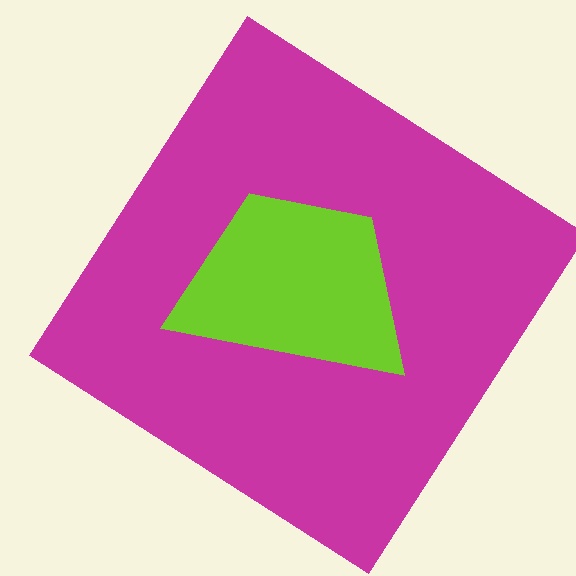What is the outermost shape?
The magenta diamond.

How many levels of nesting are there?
2.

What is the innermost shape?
The lime trapezoid.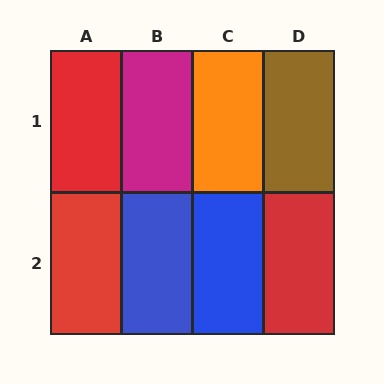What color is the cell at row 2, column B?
Blue.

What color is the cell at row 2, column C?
Blue.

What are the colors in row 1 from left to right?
Red, magenta, orange, brown.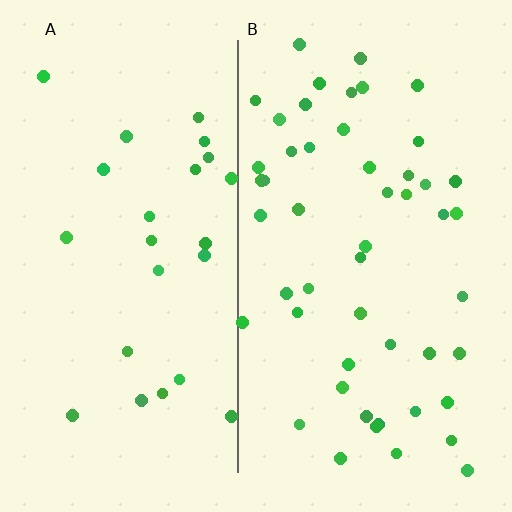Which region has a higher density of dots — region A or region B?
B (the right).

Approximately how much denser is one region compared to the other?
Approximately 2.0× — region B over region A.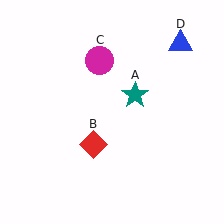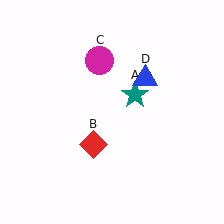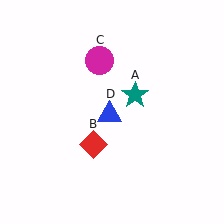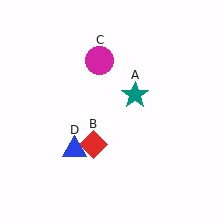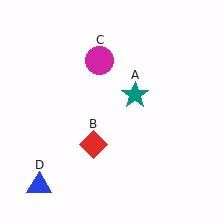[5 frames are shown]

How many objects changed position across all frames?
1 object changed position: blue triangle (object D).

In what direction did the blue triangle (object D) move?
The blue triangle (object D) moved down and to the left.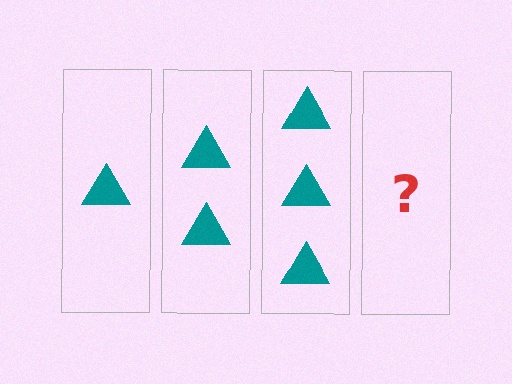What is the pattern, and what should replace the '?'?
The pattern is that each step adds one more triangle. The '?' should be 4 triangles.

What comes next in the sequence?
The next element should be 4 triangles.